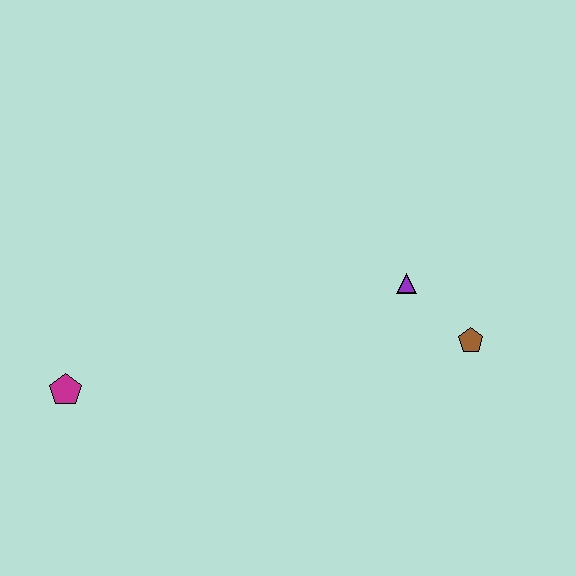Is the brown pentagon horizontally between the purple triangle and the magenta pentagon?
No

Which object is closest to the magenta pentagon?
The purple triangle is closest to the magenta pentagon.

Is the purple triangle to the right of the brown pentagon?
No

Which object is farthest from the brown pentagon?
The magenta pentagon is farthest from the brown pentagon.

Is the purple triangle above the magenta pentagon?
Yes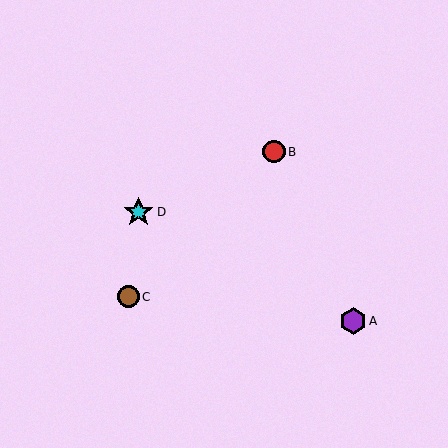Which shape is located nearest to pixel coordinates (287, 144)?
The red circle (labeled B) at (274, 152) is nearest to that location.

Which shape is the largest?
The cyan star (labeled D) is the largest.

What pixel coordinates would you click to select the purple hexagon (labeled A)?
Click at (353, 321) to select the purple hexagon A.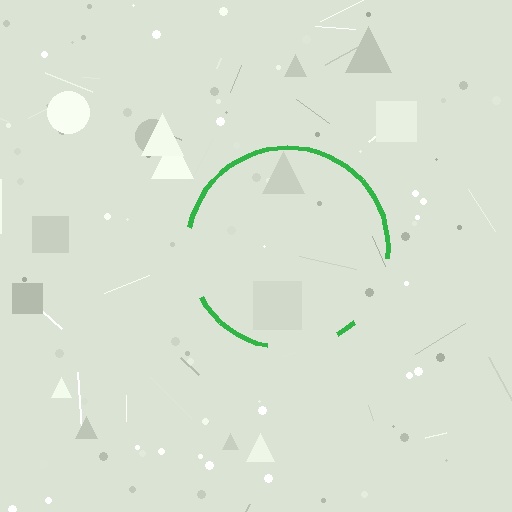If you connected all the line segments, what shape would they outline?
They would outline a circle.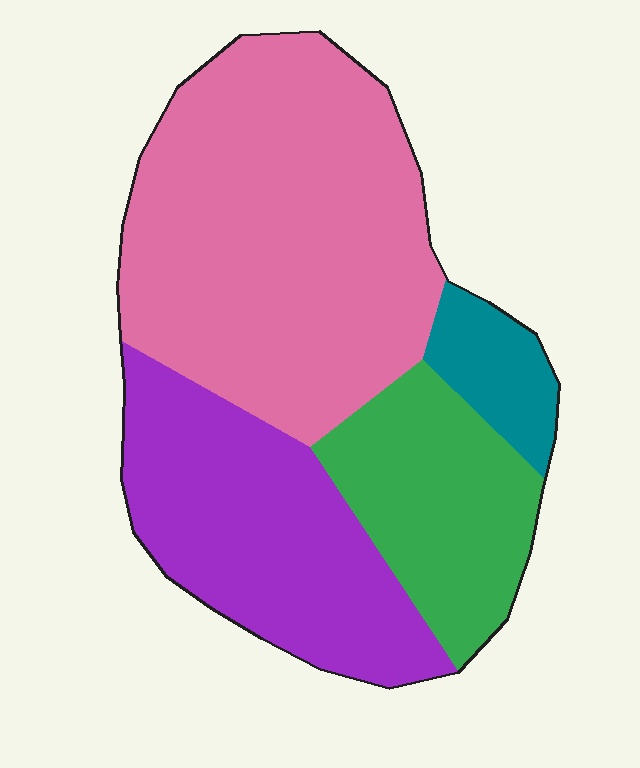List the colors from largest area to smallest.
From largest to smallest: pink, purple, green, teal.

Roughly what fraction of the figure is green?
Green takes up about one fifth (1/5) of the figure.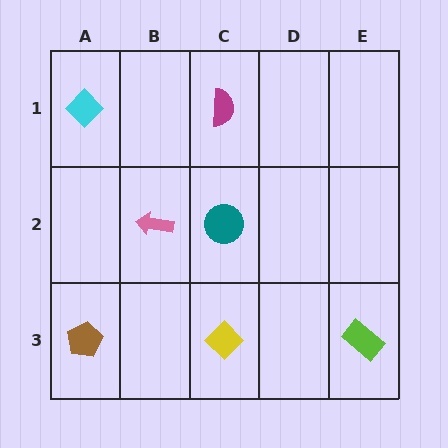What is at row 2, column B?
A pink arrow.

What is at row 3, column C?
A yellow diamond.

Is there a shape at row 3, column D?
No, that cell is empty.